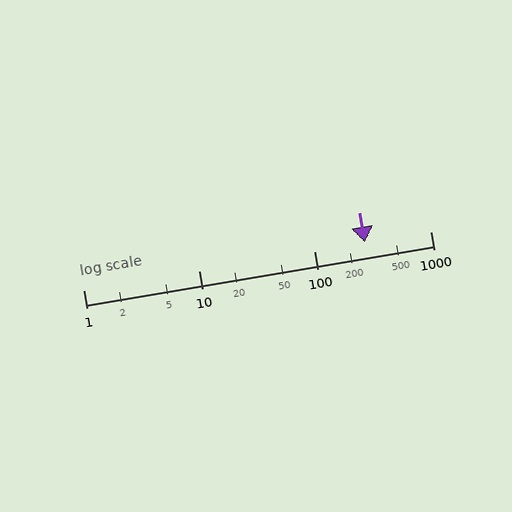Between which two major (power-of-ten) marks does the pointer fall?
The pointer is between 100 and 1000.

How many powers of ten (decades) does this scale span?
The scale spans 3 decades, from 1 to 1000.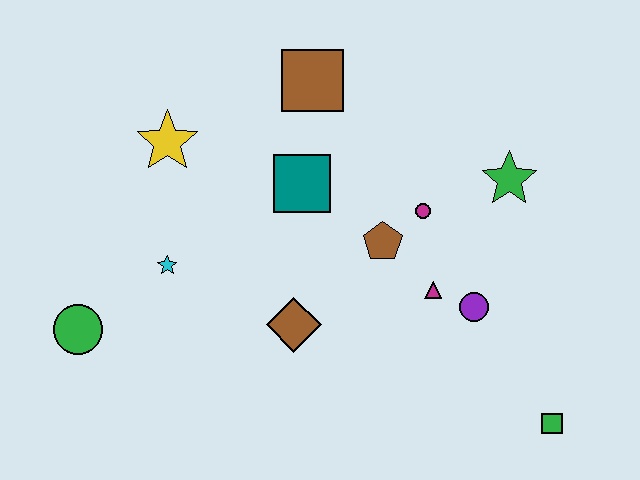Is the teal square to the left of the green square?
Yes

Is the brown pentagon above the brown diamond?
Yes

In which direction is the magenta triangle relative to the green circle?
The magenta triangle is to the right of the green circle.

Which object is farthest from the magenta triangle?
The green circle is farthest from the magenta triangle.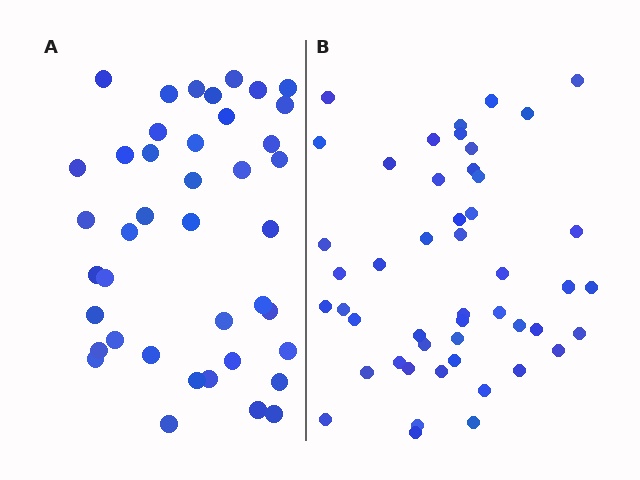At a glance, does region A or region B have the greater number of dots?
Region B (the right region) has more dots.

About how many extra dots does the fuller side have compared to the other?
Region B has roughly 8 or so more dots than region A.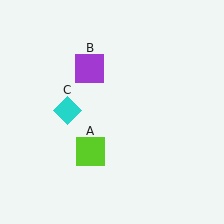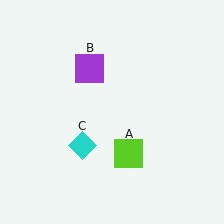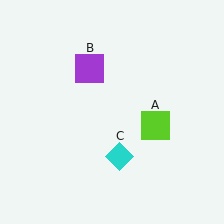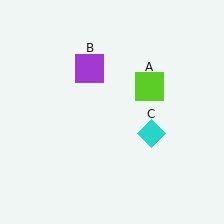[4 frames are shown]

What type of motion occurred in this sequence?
The lime square (object A), cyan diamond (object C) rotated counterclockwise around the center of the scene.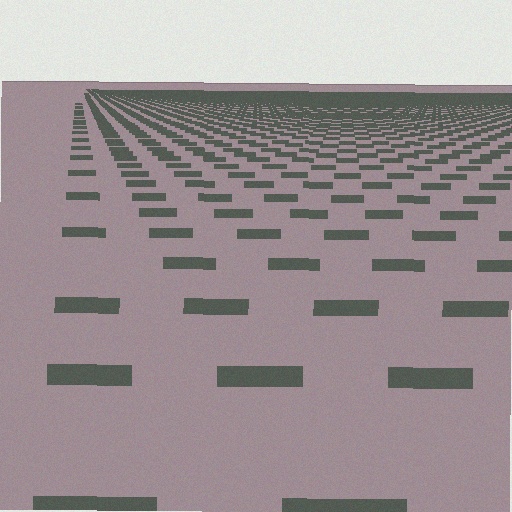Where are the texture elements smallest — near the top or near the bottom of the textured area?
Near the top.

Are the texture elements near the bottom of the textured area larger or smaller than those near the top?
Larger. Near the bottom, elements are closer to the viewer and appear at a bigger on-screen size.